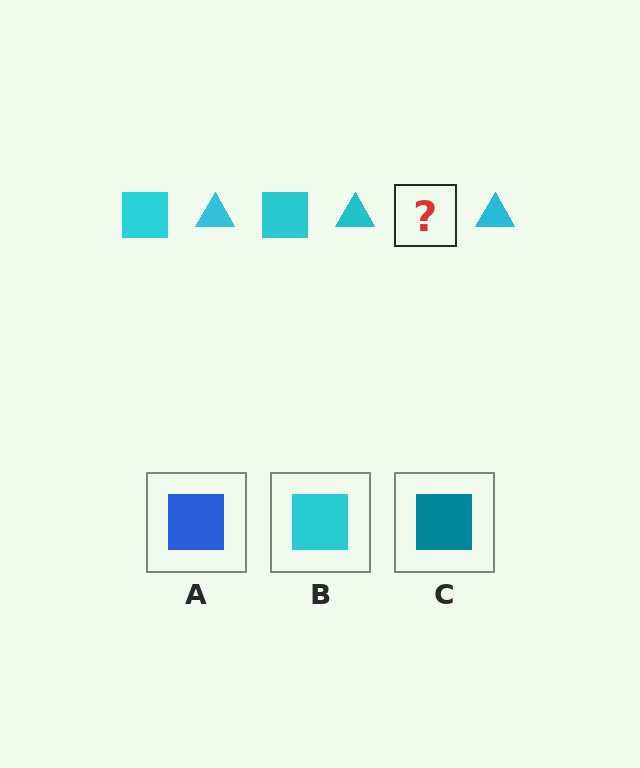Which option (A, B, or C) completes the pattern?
B.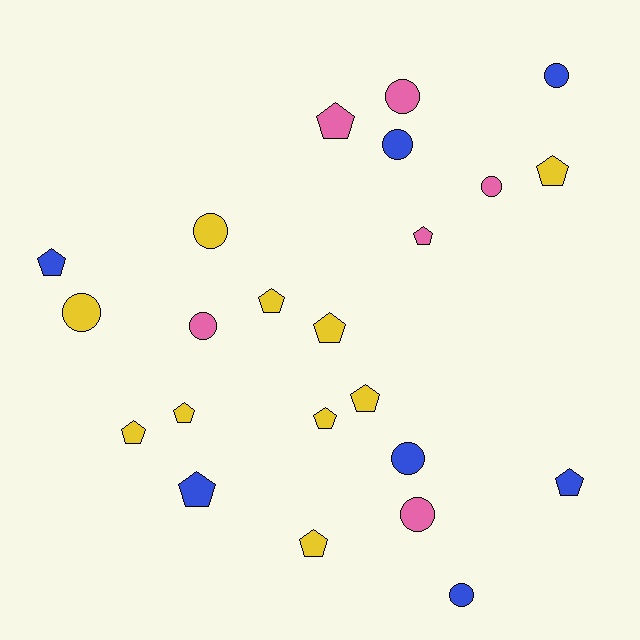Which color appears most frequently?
Yellow, with 10 objects.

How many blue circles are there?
There are 4 blue circles.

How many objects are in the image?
There are 23 objects.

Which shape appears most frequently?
Pentagon, with 13 objects.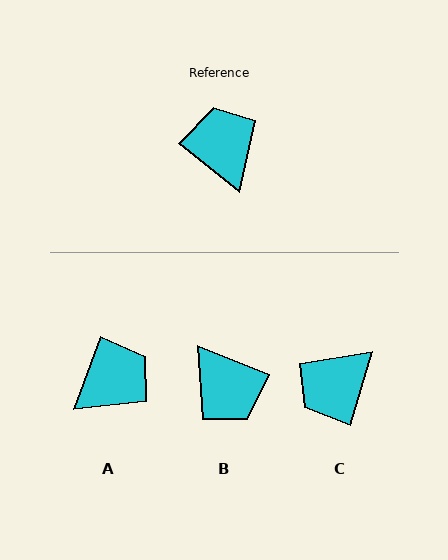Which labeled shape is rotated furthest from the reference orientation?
B, about 163 degrees away.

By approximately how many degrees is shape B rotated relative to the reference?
Approximately 163 degrees clockwise.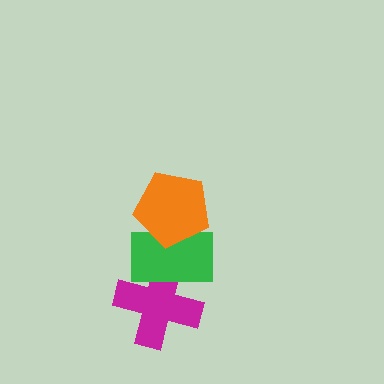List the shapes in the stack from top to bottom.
From top to bottom: the orange pentagon, the green rectangle, the magenta cross.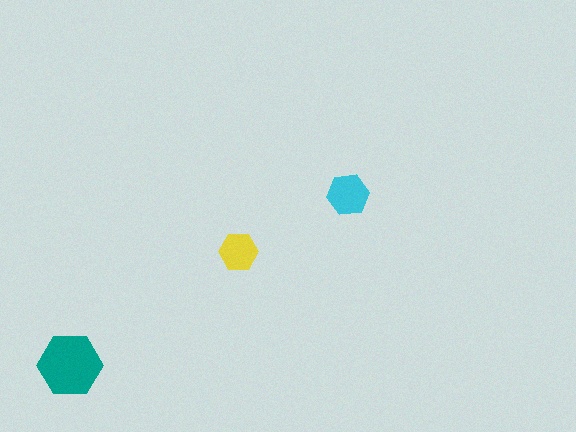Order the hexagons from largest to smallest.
the teal one, the cyan one, the yellow one.